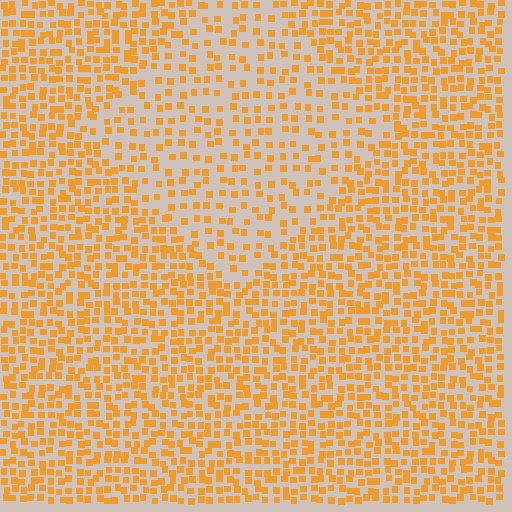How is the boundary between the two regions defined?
The boundary is defined by a change in element density (approximately 1.8x ratio). All elements are the same color, size, and shape.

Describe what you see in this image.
The image contains small orange elements arranged at two different densities. A diamond-shaped region is visible where the elements are less densely packed than the surrounding area.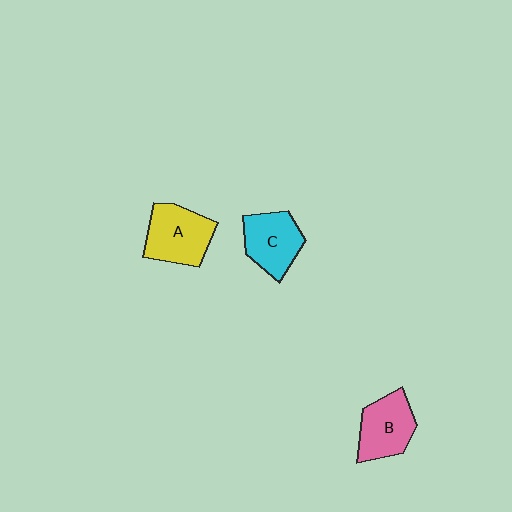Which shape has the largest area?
Shape A (yellow).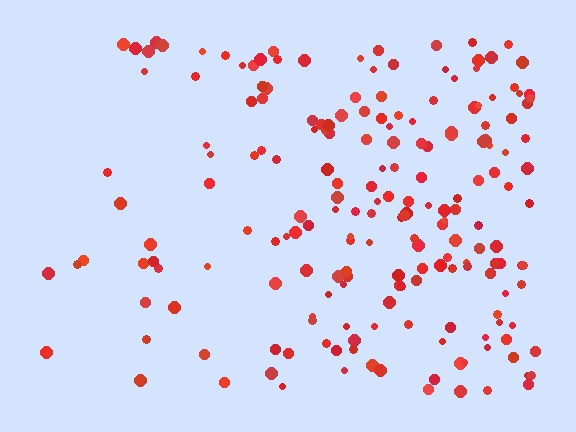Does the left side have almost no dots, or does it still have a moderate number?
Still a moderate number, just noticeably fewer than the right.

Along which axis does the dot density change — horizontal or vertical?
Horizontal.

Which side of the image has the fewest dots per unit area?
The left.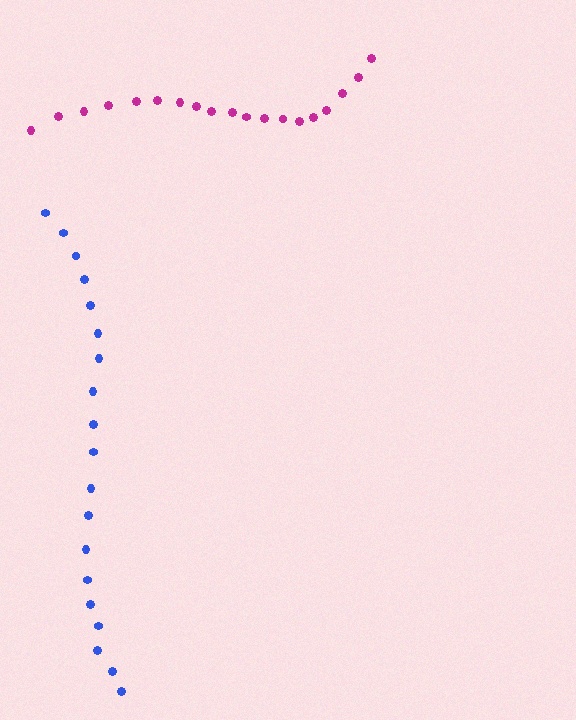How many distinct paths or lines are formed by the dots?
There are 2 distinct paths.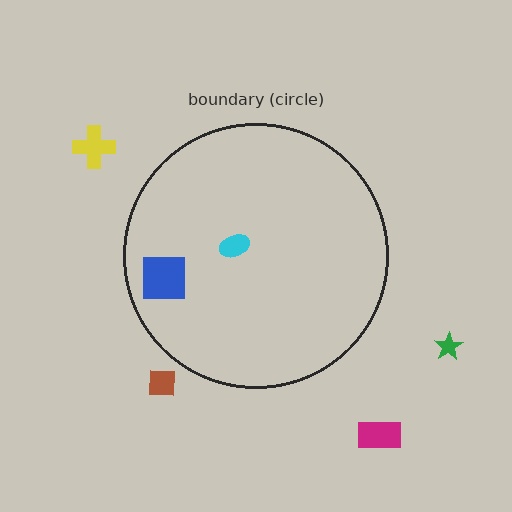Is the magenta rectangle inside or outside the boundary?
Outside.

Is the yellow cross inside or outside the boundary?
Outside.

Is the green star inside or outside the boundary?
Outside.